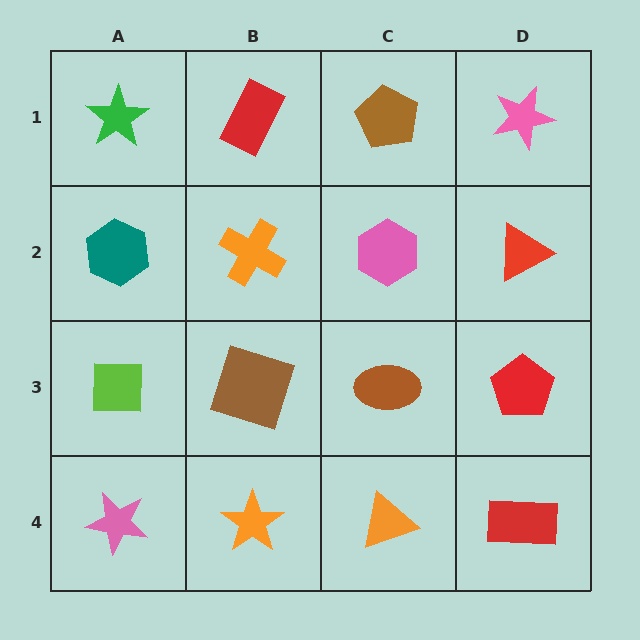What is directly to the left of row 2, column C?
An orange cross.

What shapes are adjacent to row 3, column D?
A red triangle (row 2, column D), a red rectangle (row 4, column D), a brown ellipse (row 3, column C).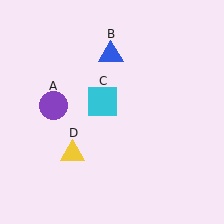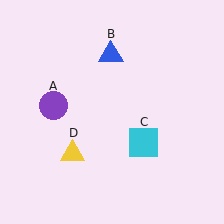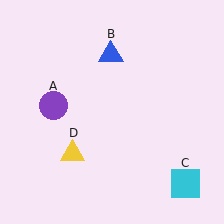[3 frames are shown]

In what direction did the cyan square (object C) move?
The cyan square (object C) moved down and to the right.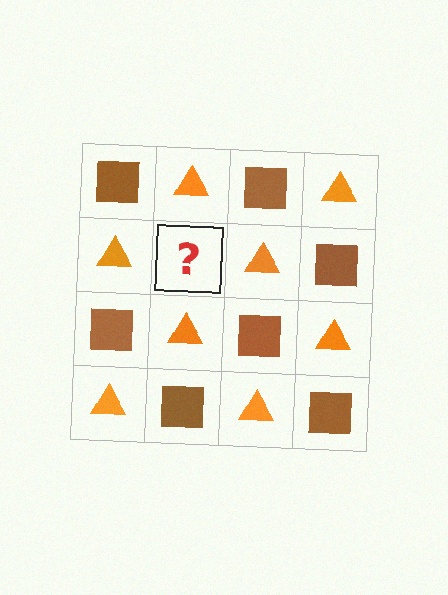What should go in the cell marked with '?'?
The missing cell should contain a brown square.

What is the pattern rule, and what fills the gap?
The rule is that it alternates brown square and orange triangle in a checkerboard pattern. The gap should be filled with a brown square.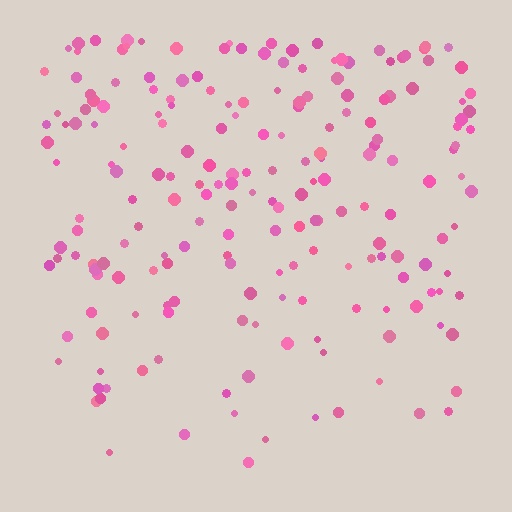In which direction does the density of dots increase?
From bottom to top, with the top side densest.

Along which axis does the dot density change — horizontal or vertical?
Vertical.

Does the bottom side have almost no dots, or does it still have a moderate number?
Still a moderate number, just noticeably fewer than the top.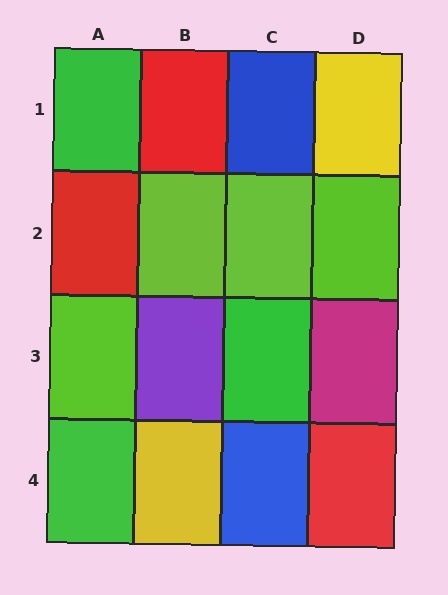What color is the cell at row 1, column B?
Red.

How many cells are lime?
4 cells are lime.